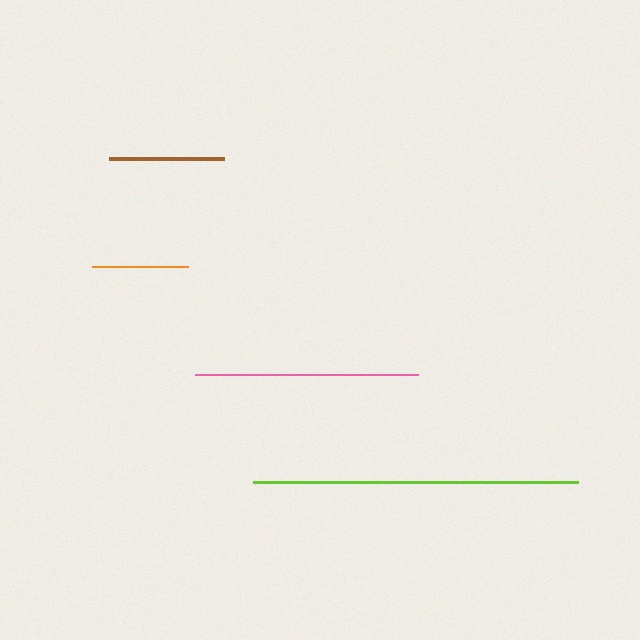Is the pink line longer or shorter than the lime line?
The lime line is longer than the pink line.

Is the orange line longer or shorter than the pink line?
The pink line is longer than the orange line.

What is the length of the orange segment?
The orange segment is approximately 96 pixels long.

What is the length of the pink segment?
The pink segment is approximately 223 pixels long.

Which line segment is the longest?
The lime line is the longest at approximately 325 pixels.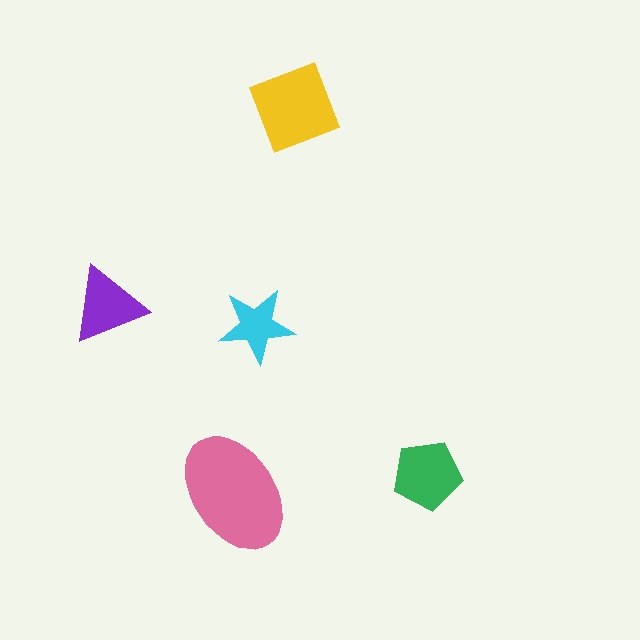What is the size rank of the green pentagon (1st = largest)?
3rd.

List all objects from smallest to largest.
The cyan star, the purple triangle, the green pentagon, the yellow square, the pink ellipse.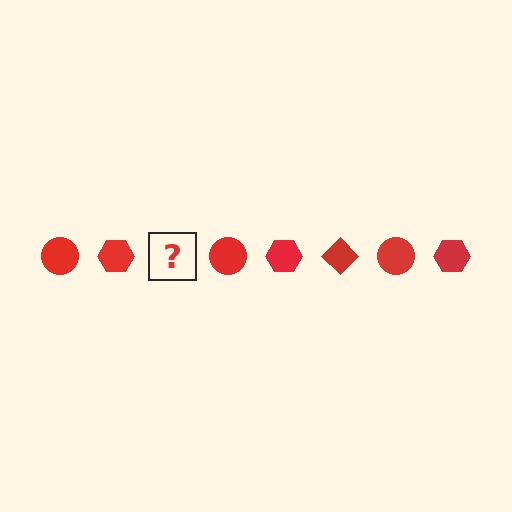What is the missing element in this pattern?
The missing element is a red diamond.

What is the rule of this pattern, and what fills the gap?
The rule is that the pattern cycles through circle, hexagon, diamond shapes in red. The gap should be filled with a red diamond.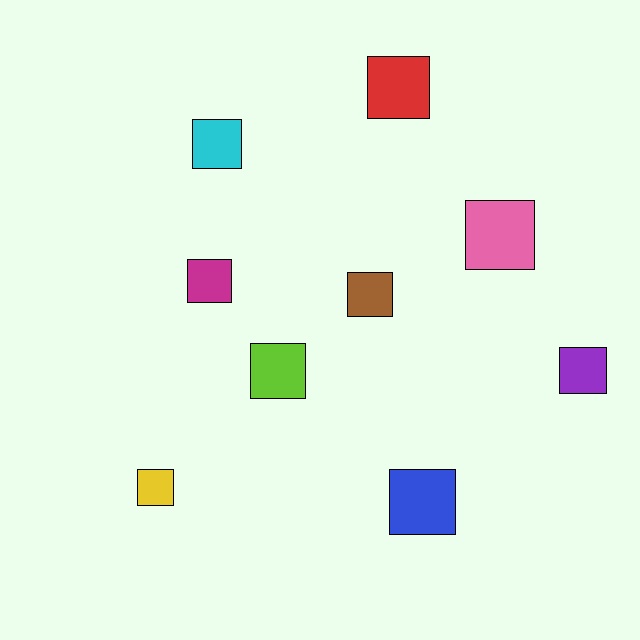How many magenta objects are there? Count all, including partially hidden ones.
There is 1 magenta object.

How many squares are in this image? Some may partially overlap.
There are 9 squares.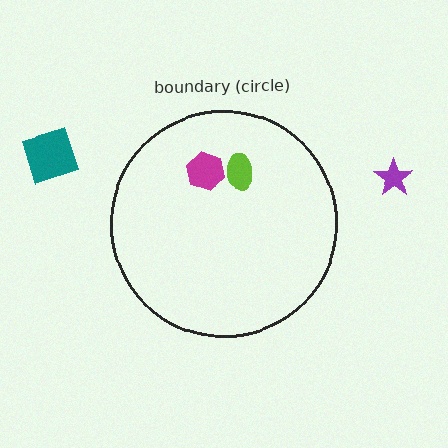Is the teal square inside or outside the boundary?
Outside.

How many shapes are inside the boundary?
2 inside, 2 outside.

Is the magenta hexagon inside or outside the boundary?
Inside.